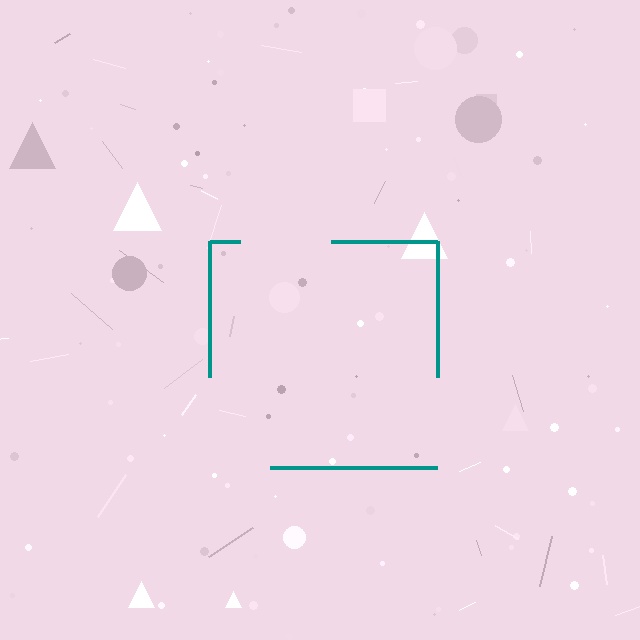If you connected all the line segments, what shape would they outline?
They would outline a square.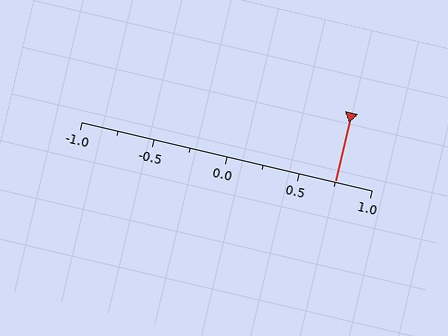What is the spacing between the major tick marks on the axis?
The major ticks are spaced 0.5 apart.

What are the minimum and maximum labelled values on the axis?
The axis runs from -1.0 to 1.0.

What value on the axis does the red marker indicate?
The marker indicates approximately 0.75.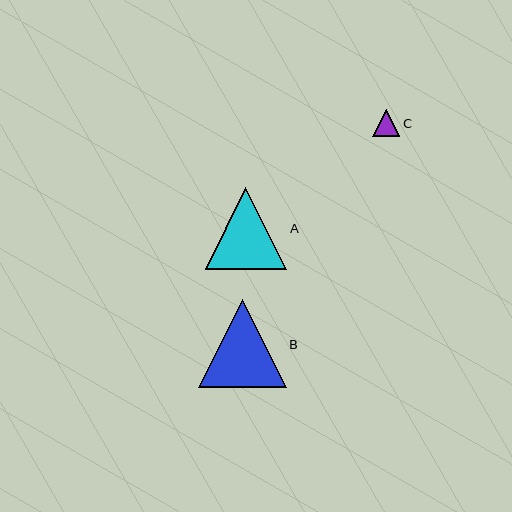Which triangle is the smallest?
Triangle C is the smallest with a size of approximately 27 pixels.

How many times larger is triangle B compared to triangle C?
Triangle B is approximately 3.3 times the size of triangle C.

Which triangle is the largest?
Triangle B is the largest with a size of approximately 88 pixels.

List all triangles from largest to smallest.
From largest to smallest: B, A, C.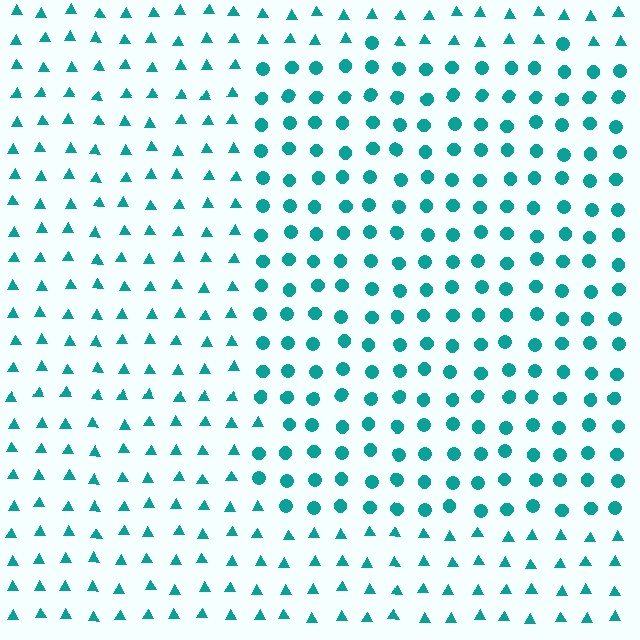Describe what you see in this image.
The image is filled with small teal elements arranged in a uniform grid. A rectangle-shaped region contains circles, while the surrounding area contains triangles. The boundary is defined purely by the change in element shape.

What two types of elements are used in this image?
The image uses circles inside the rectangle region and triangles outside it.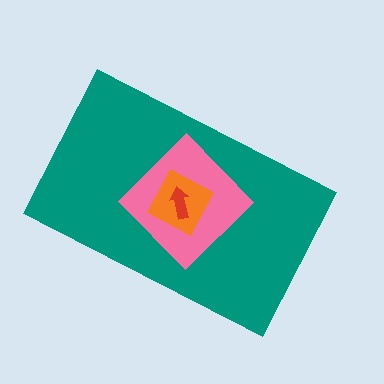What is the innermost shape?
The red arrow.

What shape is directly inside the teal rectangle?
The pink diamond.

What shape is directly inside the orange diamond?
The red arrow.